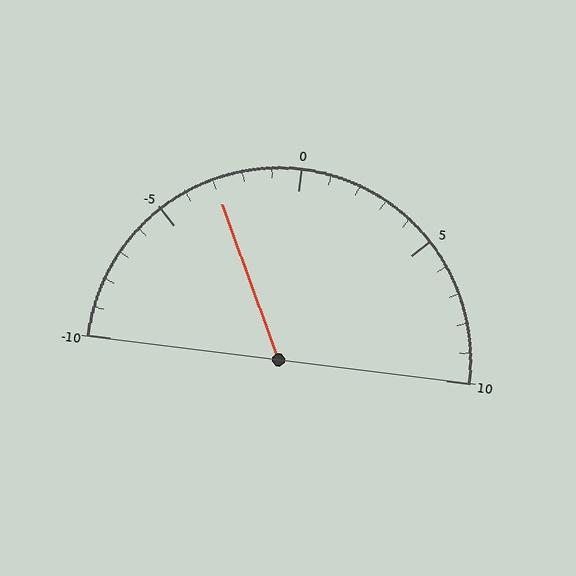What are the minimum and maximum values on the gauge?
The gauge ranges from -10 to 10.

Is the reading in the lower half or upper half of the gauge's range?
The reading is in the lower half of the range (-10 to 10).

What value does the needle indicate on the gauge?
The needle indicates approximately -3.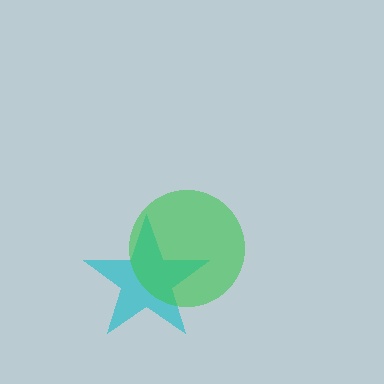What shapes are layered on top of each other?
The layered shapes are: a cyan star, a green circle.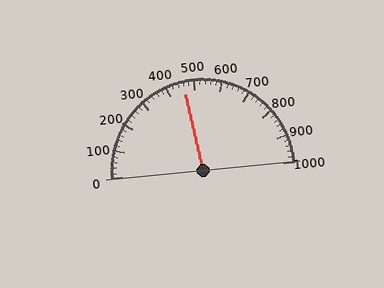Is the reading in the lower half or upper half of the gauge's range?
The reading is in the lower half of the range (0 to 1000).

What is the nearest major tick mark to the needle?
The nearest major tick mark is 500.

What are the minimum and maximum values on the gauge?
The gauge ranges from 0 to 1000.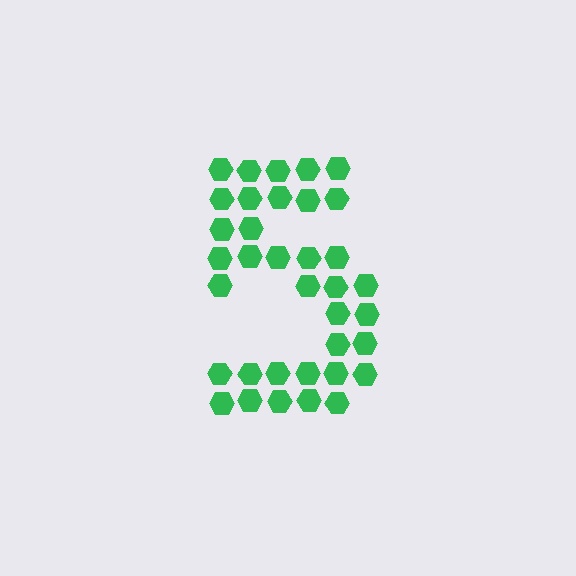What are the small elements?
The small elements are hexagons.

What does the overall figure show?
The overall figure shows the digit 5.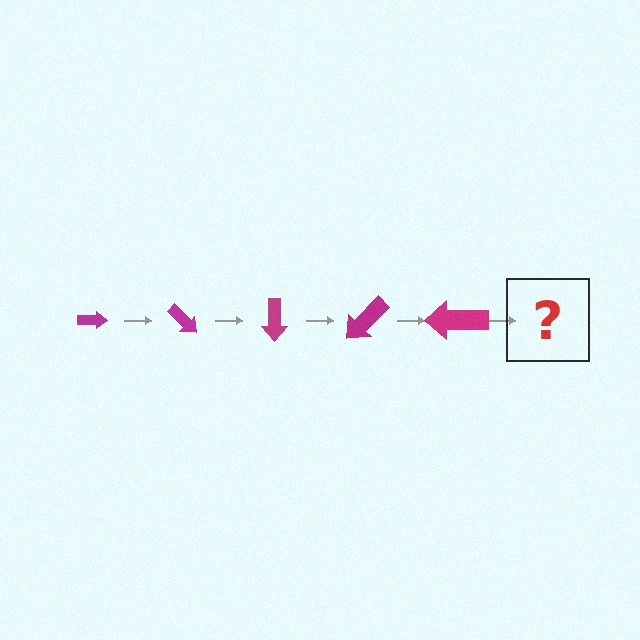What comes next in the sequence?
The next element should be an arrow, larger than the previous one and rotated 225 degrees from the start.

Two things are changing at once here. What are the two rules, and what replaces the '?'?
The two rules are that the arrow grows larger each step and it rotates 45 degrees each step. The '?' should be an arrow, larger than the previous one and rotated 225 degrees from the start.